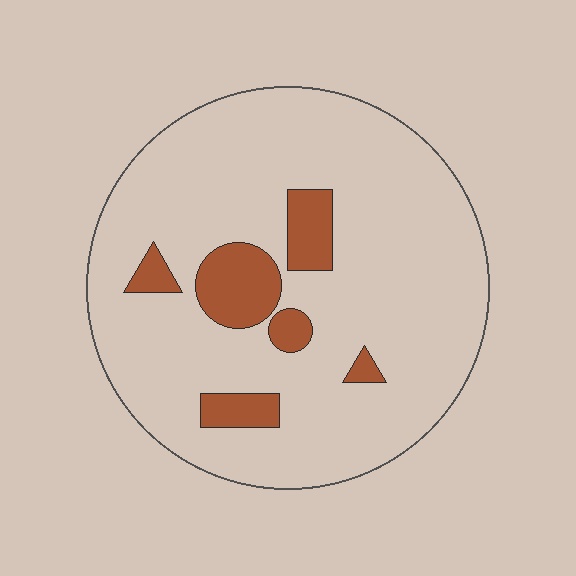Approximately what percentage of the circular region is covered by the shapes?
Approximately 15%.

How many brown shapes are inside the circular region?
6.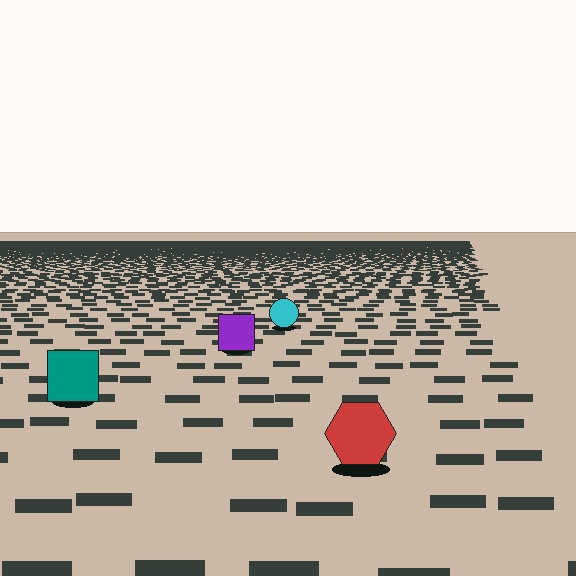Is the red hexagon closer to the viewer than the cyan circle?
Yes. The red hexagon is closer — you can tell from the texture gradient: the ground texture is coarser near it.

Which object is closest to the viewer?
The red hexagon is closest. The texture marks near it are larger and more spread out.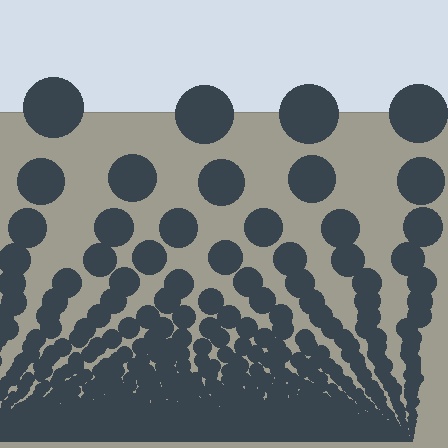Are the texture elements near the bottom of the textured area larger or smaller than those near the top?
Smaller. The gradient is inverted — elements near the bottom are smaller and denser.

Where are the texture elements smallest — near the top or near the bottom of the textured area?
Near the bottom.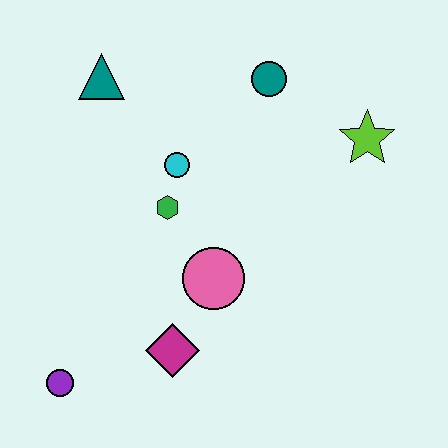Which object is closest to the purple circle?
The magenta diamond is closest to the purple circle.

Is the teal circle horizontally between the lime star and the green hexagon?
Yes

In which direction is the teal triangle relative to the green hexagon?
The teal triangle is above the green hexagon.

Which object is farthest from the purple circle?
The lime star is farthest from the purple circle.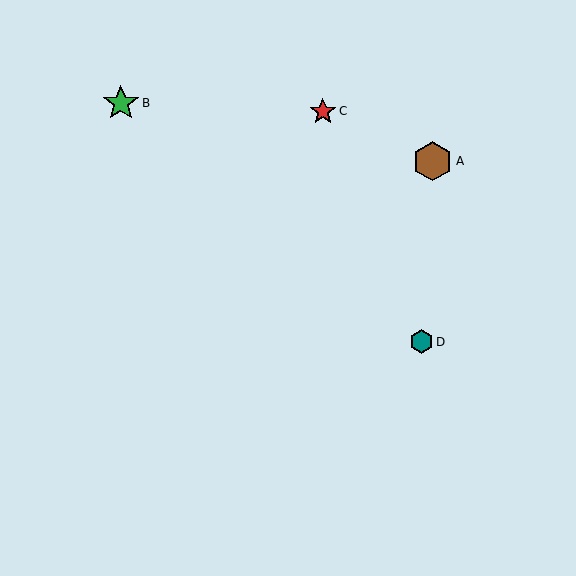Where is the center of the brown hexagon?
The center of the brown hexagon is at (433, 161).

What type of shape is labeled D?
Shape D is a teal hexagon.